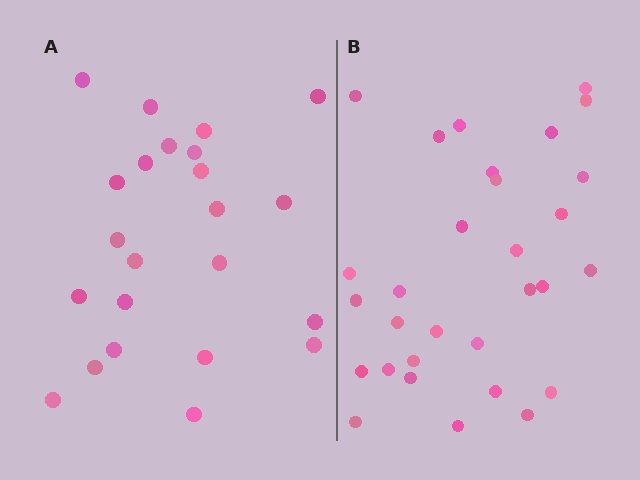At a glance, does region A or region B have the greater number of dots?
Region B (the right region) has more dots.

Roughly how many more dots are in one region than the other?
Region B has roughly 8 or so more dots than region A.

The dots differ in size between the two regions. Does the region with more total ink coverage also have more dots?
No. Region A has more total ink coverage because its dots are larger, but region B actually contains more individual dots. Total area can be misleading — the number of items is what matters here.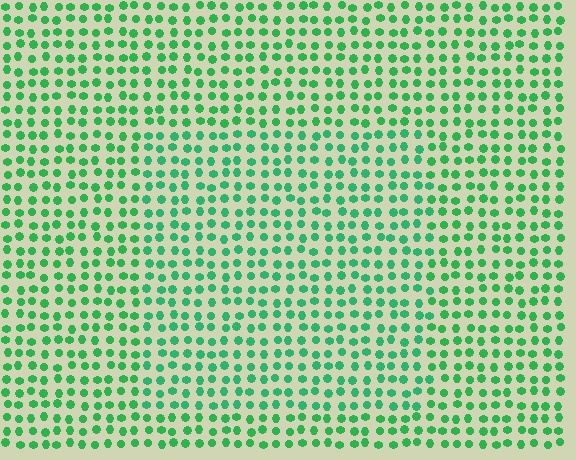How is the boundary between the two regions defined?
The boundary is defined purely by a slight shift in hue (about 15 degrees). Spacing, size, and orientation are identical on both sides.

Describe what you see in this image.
The image is filled with small green elements in a uniform arrangement. A rectangle-shaped region is visible where the elements are tinted to a slightly different hue, forming a subtle color boundary.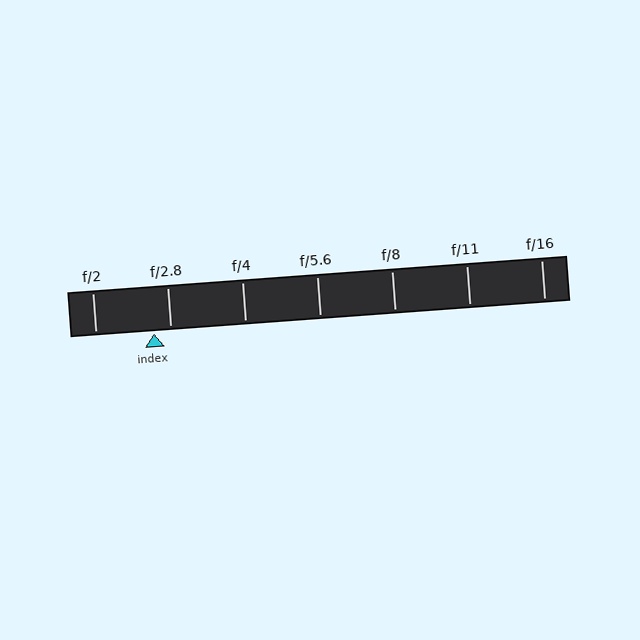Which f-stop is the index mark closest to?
The index mark is closest to f/2.8.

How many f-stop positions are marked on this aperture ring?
There are 7 f-stop positions marked.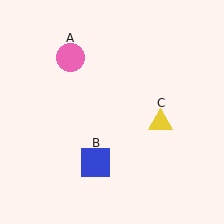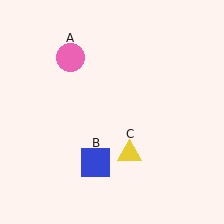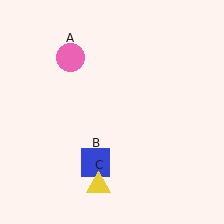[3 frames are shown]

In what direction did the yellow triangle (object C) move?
The yellow triangle (object C) moved down and to the left.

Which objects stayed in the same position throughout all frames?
Pink circle (object A) and blue square (object B) remained stationary.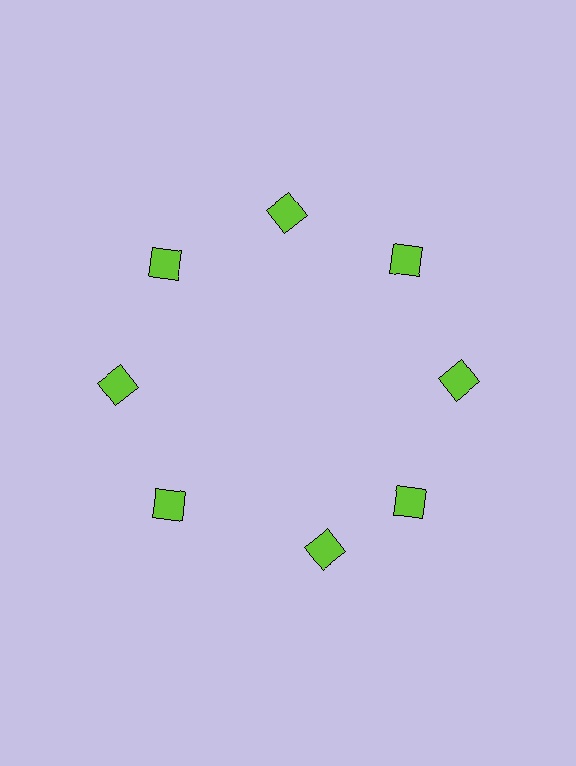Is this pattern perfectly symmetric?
No. The 8 lime squares are arranged in a ring, but one element near the 6 o'clock position is rotated out of alignment along the ring, breaking the 8-fold rotational symmetry.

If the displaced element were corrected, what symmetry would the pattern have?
It would have 8-fold rotational symmetry — the pattern would map onto itself every 45 degrees.